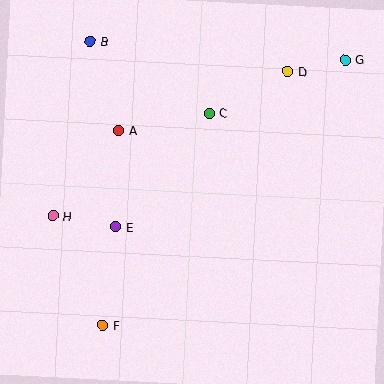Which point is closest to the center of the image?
Point C at (209, 113) is closest to the center.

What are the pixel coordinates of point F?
Point F is at (103, 326).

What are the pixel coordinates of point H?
Point H is at (53, 216).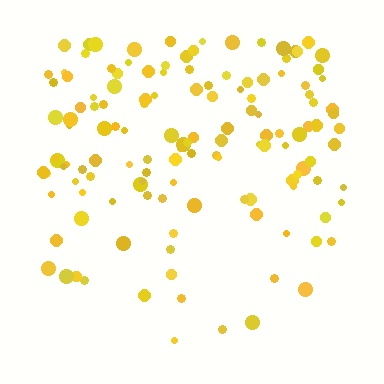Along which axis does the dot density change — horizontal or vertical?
Vertical.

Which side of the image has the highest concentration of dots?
The top.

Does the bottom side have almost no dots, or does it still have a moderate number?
Still a moderate number, just noticeably fewer than the top.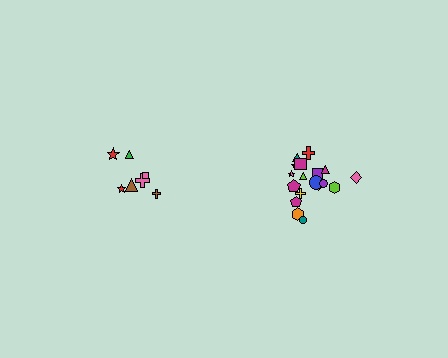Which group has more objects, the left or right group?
The right group.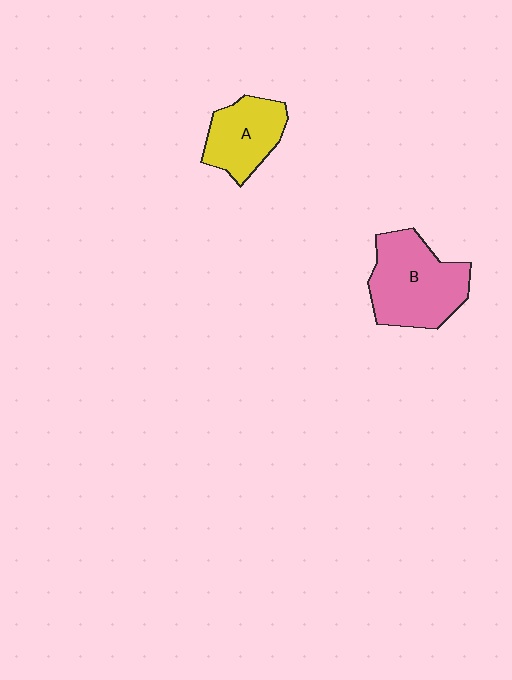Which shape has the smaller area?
Shape A (yellow).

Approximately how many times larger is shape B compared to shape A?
Approximately 1.5 times.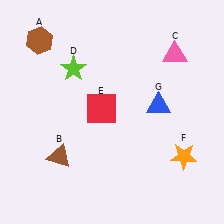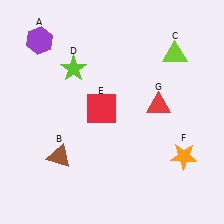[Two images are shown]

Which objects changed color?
A changed from brown to purple. C changed from pink to lime. G changed from blue to red.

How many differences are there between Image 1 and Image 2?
There are 3 differences between the two images.